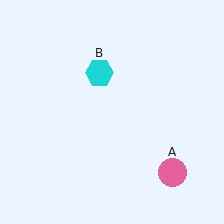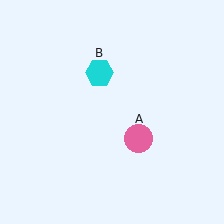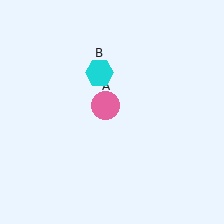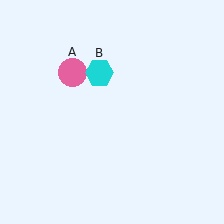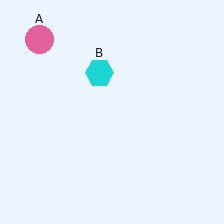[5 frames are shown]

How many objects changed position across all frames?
1 object changed position: pink circle (object A).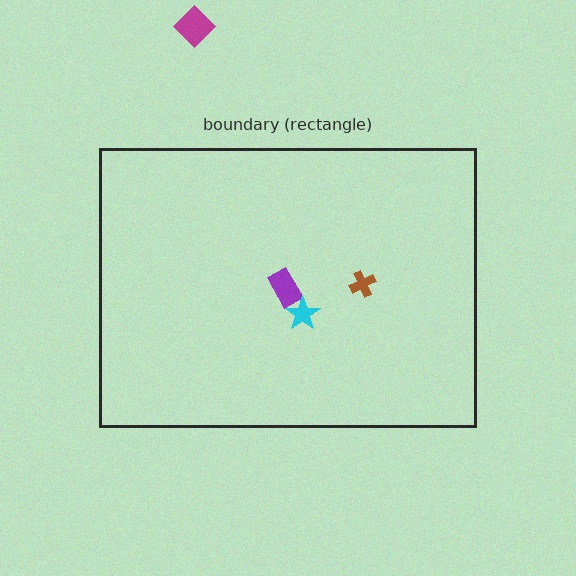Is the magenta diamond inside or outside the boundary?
Outside.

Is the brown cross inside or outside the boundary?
Inside.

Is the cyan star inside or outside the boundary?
Inside.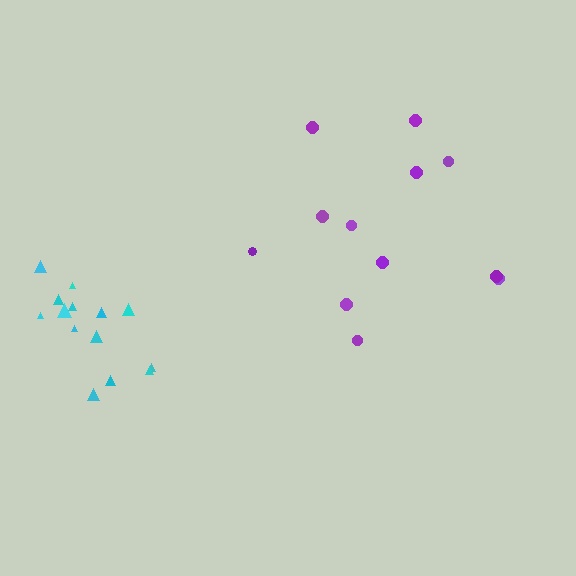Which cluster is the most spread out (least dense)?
Purple.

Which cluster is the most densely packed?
Cyan.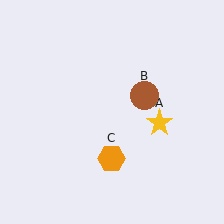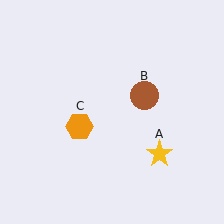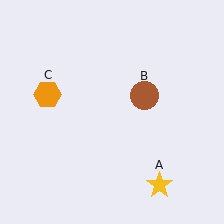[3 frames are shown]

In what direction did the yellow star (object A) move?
The yellow star (object A) moved down.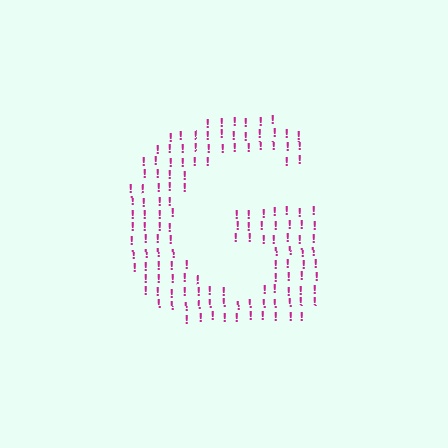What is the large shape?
The large shape is the letter G.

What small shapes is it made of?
It is made of small exclamation marks.